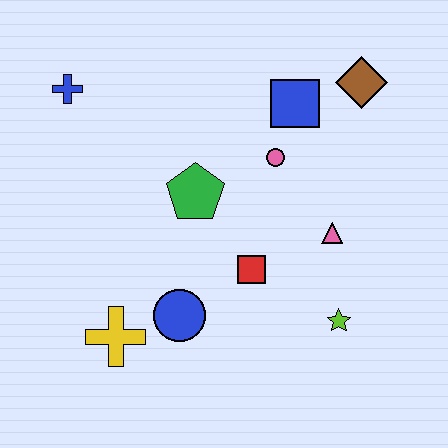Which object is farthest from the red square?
The blue cross is farthest from the red square.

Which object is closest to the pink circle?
The blue square is closest to the pink circle.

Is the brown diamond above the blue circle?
Yes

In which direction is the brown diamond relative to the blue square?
The brown diamond is to the right of the blue square.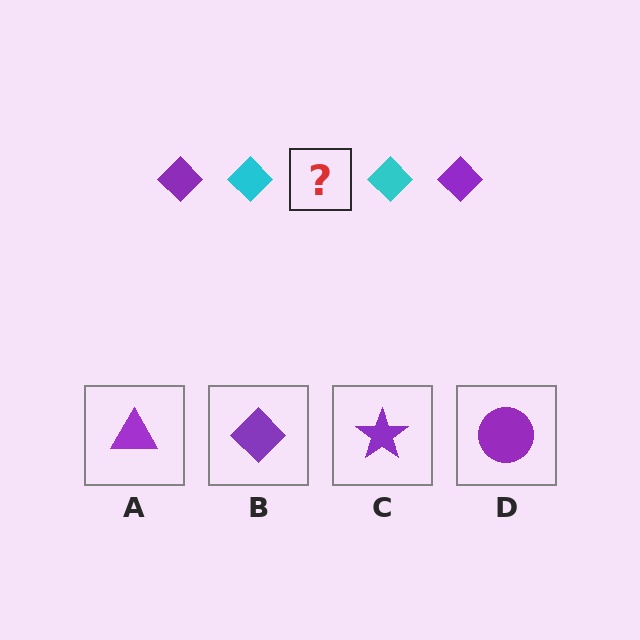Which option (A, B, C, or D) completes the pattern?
B.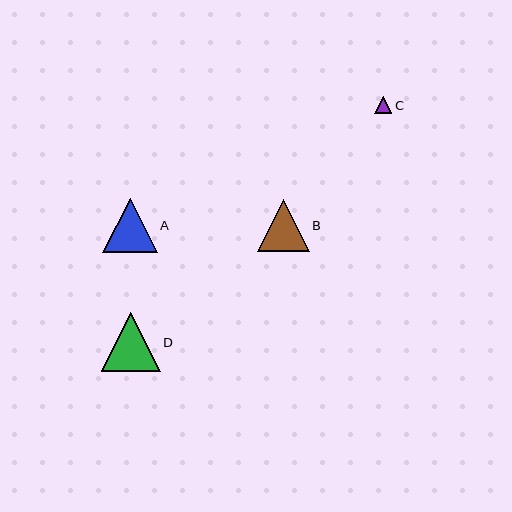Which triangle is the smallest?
Triangle C is the smallest with a size of approximately 17 pixels.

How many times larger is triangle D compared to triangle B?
Triangle D is approximately 1.1 times the size of triangle B.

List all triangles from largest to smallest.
From largest to smallest: D, A, B, C.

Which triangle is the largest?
Triangle D is the largest with a size of approximately 59 pixels.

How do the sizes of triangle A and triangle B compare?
Triangle A and triangle B are approximately the same size.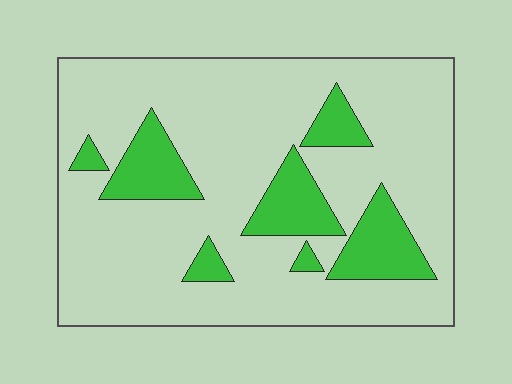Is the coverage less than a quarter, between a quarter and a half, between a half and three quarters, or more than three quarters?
Less than a quarter.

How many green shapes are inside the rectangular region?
7.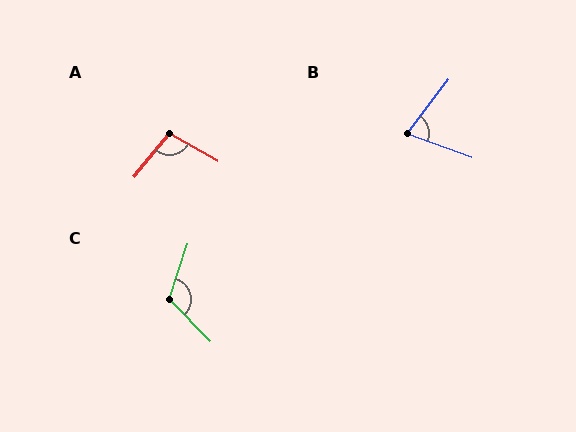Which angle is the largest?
C, at approximately 117 degrees.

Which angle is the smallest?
B, at approximately 73 degrees.